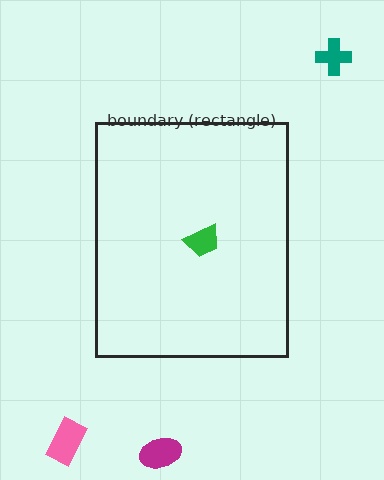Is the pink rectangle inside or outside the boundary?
Outside.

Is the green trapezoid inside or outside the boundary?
Inside.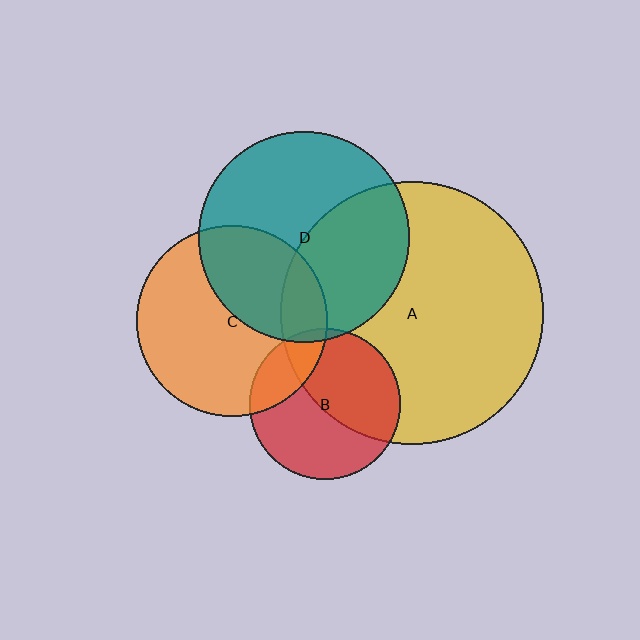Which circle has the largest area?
Circle A (yellow).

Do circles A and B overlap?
Yes.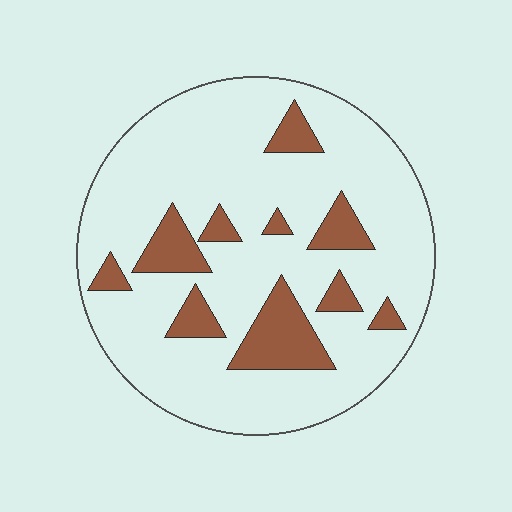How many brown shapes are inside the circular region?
10.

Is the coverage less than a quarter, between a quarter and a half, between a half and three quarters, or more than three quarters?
Less than a quarter.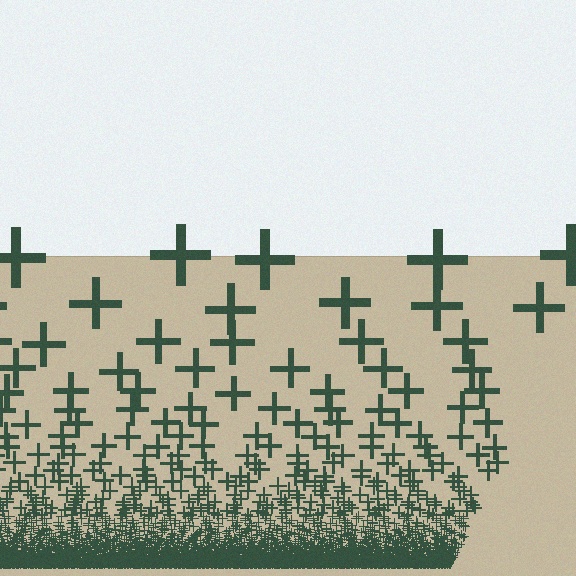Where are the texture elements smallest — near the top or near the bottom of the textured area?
Near the bottom.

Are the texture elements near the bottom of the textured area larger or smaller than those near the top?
Smaller. The gradient is inverted — elements near the bottom are smaller and denser.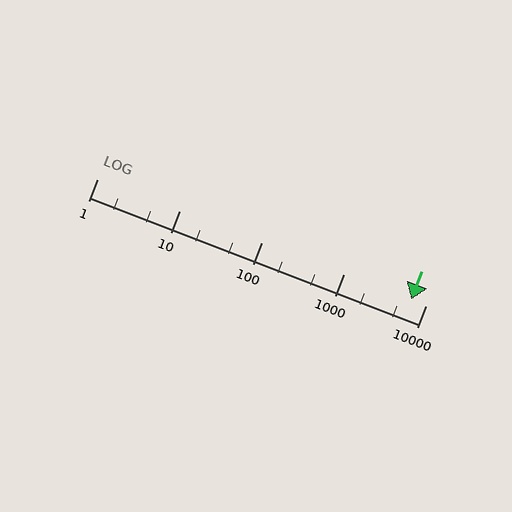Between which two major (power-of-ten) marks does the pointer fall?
The pointer is between 1000 and 10000.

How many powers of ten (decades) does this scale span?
The scale spans 4 decades, from 1 to 10000.